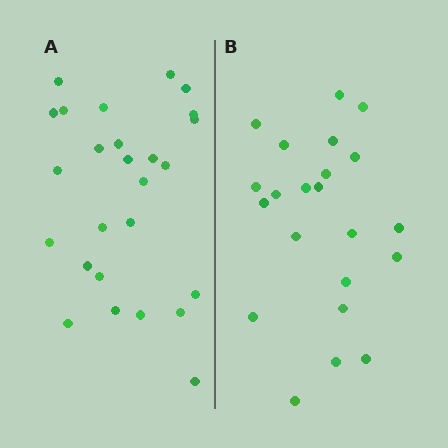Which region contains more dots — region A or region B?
Region A (the left region) has more dots.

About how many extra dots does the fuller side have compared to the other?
Region A has about 4 more dots than region B.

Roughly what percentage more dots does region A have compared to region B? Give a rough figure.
About 20% more.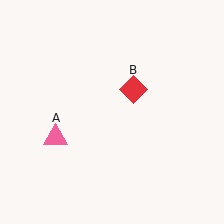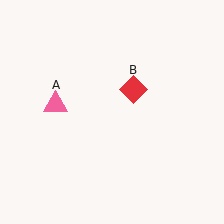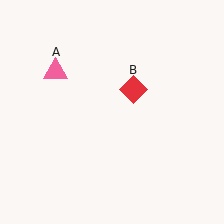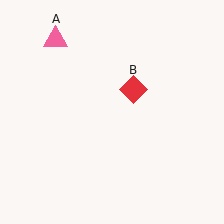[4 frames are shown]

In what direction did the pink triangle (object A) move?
The pink triangle (object A) moved up.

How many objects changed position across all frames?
1 object changed position: pink triangle (object A).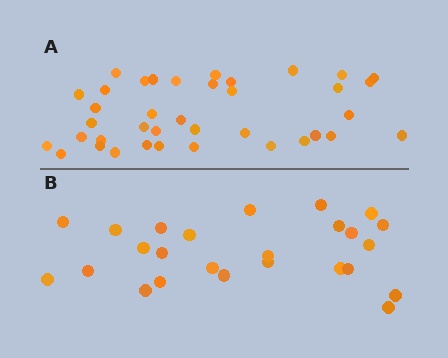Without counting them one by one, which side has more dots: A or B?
Region A (the top region) has more dots.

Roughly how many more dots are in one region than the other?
Region A has approximately 15 more dots than region B.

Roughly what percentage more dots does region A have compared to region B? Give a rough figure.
About 50% more.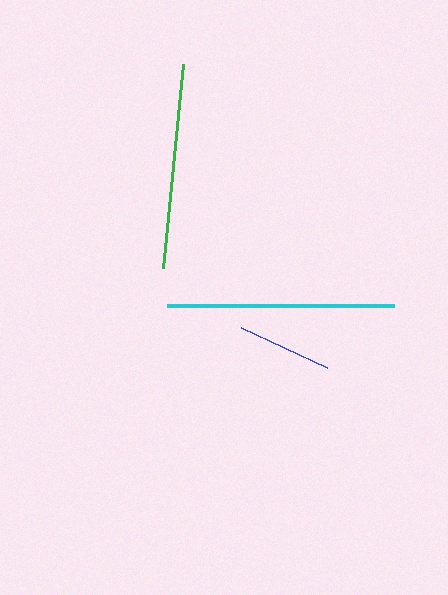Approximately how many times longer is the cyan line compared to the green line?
The cyan line is approximately 1.1 times the length of the green line.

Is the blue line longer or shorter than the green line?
The green line is longer than the blue line.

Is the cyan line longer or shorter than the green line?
The cyan line is longer than the green line.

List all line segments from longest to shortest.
From longest to shortest: cyan, green, blue.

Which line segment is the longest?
The cyan line is the longest at approximately 226 pixels.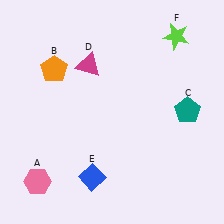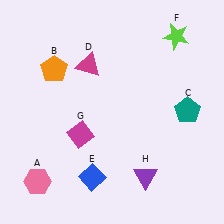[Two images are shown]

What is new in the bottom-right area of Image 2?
A purple triangle (H) was added in the bottom-right area of Image 2.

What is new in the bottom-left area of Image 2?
A magenta diamond (G) was added in the bottom-left area of Image 2.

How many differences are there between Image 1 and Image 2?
There are 2 differences between the two images.